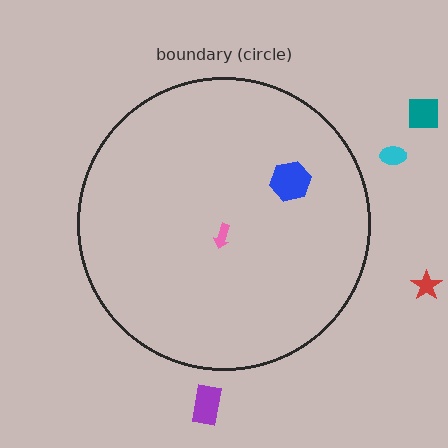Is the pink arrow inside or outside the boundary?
Inside.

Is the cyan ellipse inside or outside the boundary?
Outside.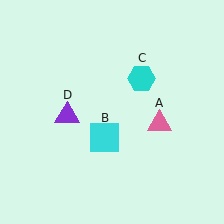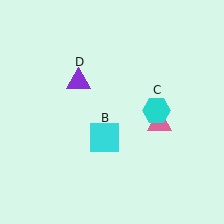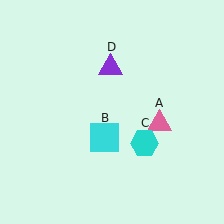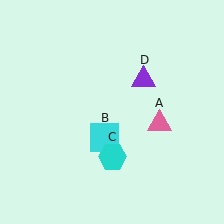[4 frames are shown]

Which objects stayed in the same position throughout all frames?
Pink triangle (object A) and cyan square (object B) remained stationary.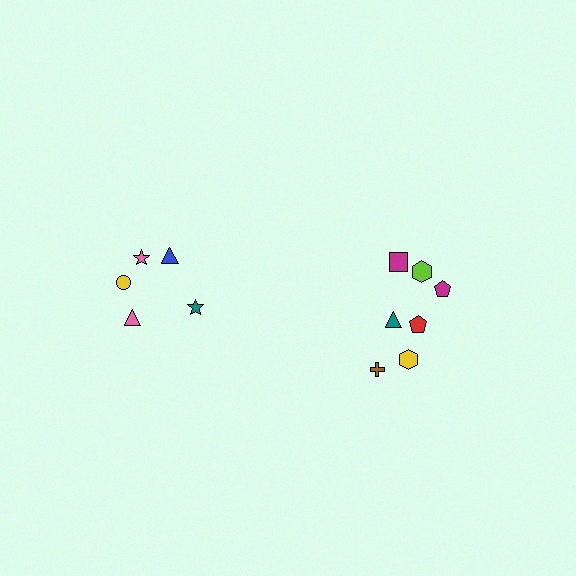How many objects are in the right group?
There are 7 objects.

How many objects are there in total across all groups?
There are 12 objects.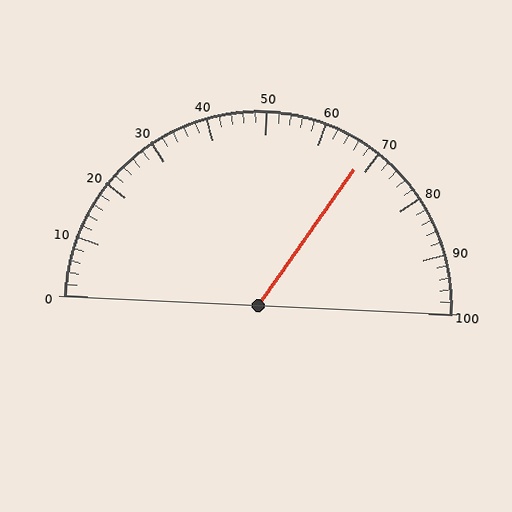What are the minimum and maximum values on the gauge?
The gauge ranges from 0 to 100.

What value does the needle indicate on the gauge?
The needle indicates approximately 68.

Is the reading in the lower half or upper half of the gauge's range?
The reading is in the upper half of the range (0 to 100).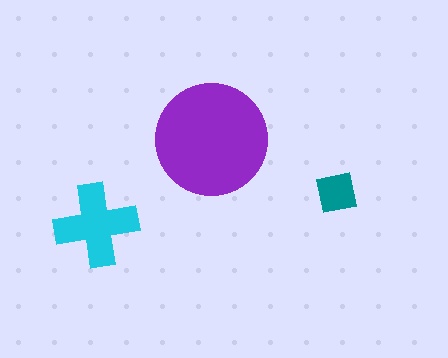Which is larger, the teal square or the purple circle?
The purple circle.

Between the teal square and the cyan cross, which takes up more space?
The cyan cross.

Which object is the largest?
The purple circle.